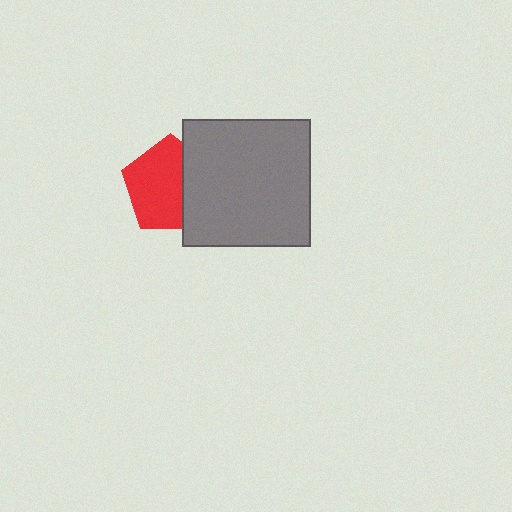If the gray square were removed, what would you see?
You would see the complete red pentagon.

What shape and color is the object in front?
The object in front is a gray square.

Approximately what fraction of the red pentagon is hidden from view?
Roughly 35% of the red pentagon is hidden behind the gray square.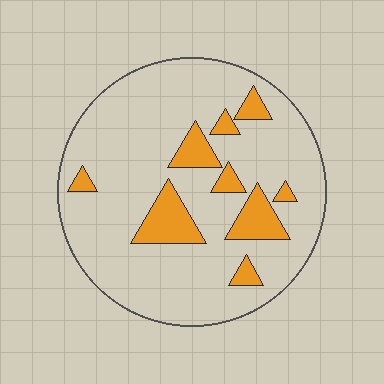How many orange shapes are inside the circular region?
9.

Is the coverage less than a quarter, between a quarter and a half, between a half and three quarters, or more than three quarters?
Less than a quarter.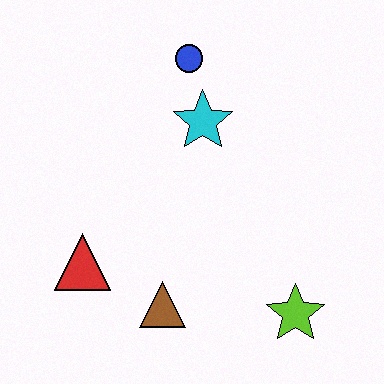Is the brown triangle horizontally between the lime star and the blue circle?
No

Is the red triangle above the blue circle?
No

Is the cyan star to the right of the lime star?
No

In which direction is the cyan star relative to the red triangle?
The cyan star is above the red triangle.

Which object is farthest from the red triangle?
The blue circle is farthest from the red triangle.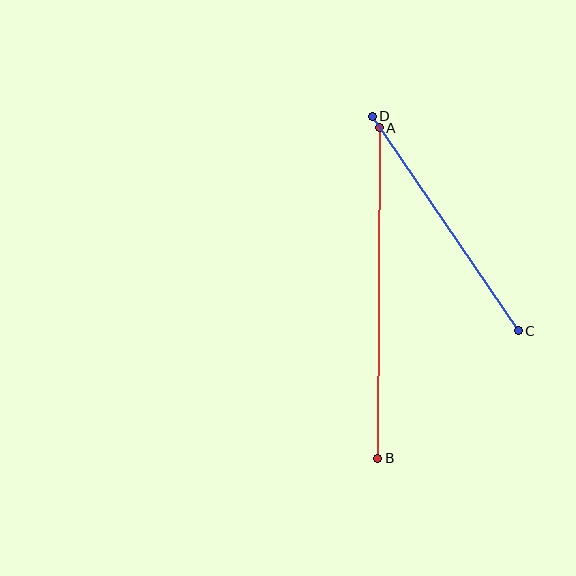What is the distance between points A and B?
The distance is approximately 331 pixels.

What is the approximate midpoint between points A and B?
The midpoint is at approximately (379, 293) pixels.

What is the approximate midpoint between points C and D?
The midpoint is at approximately (445, 224) pixels.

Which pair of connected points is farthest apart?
Points A and B are farthest apart.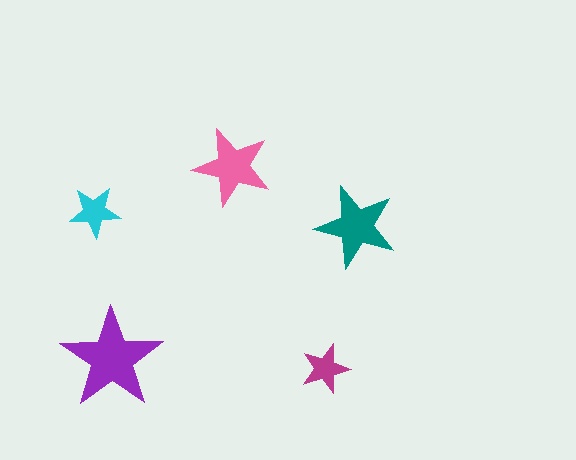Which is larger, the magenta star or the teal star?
The teal one.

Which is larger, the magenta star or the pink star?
The pink one.